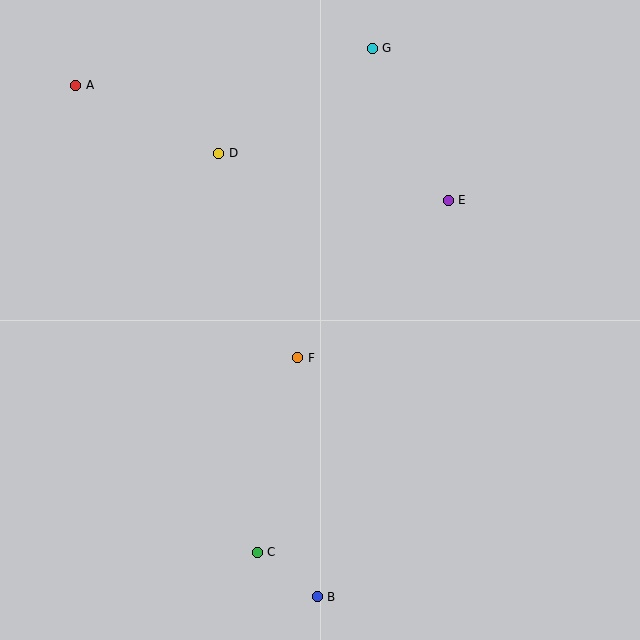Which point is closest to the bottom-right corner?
Point B is closest to the bottom-right corner.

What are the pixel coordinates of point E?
Point E is at (448, 200).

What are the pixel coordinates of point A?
Point A is at (76, 85).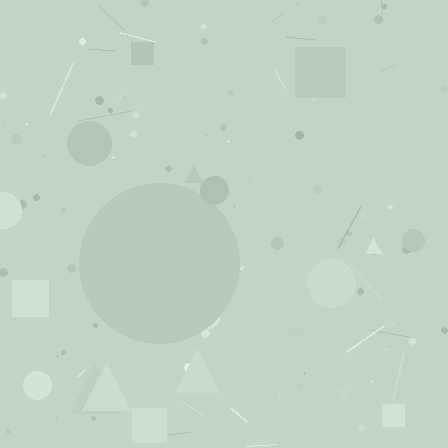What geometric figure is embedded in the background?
A circle is embedded in the background.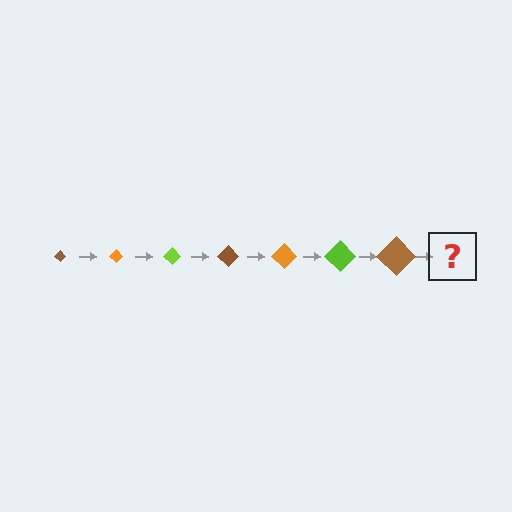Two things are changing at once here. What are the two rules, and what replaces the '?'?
The two rules are that the diamond grows larger each step and the color cycles through brown, orange, and lime. The '?' should be an orange diamond, larger than the previous one.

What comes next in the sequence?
The next element should be an orange diamond, larger than the previous one.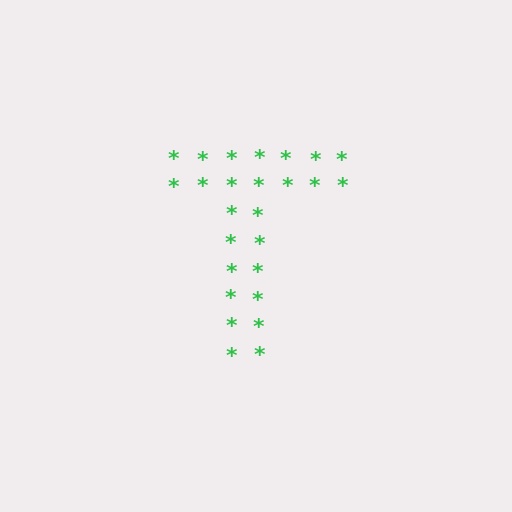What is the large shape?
The large shape is the letter T.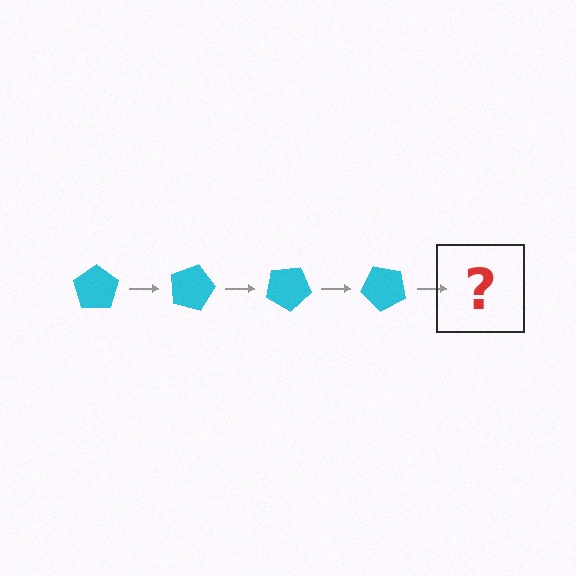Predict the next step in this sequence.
The next step is a cyan pentagon rotated 60 degrees.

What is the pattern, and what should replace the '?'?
The pattern is that the pentagon rotates 15 degrees each step. The '?' should be a cyan pentagon rotated 60 degrees.